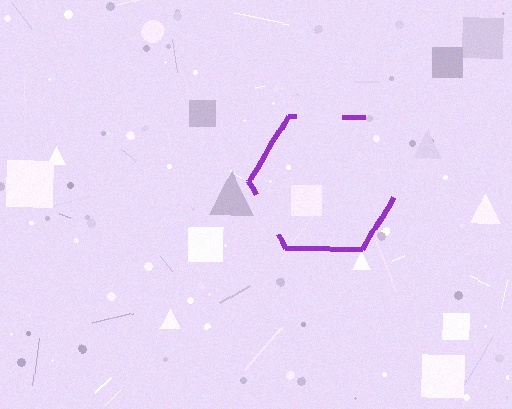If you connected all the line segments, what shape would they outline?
They would outline a hexagon.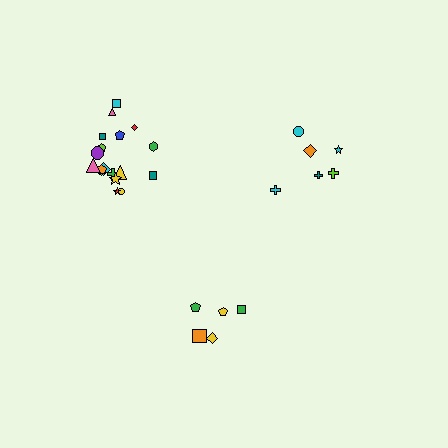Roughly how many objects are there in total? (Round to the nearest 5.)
Roughly 30 objects in total.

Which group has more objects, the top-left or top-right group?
The top-left group.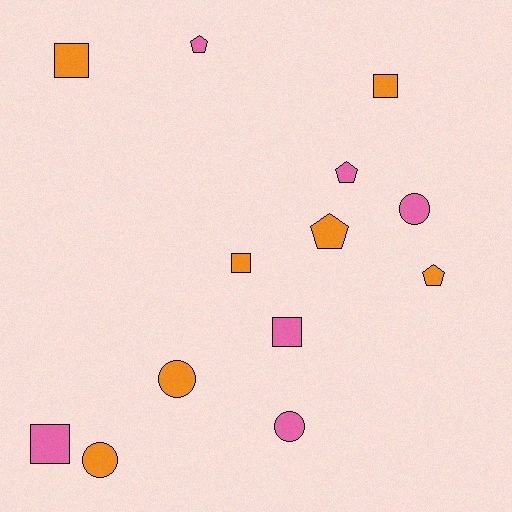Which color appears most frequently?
Orange, with 7 objects.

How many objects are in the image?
There are 13 objects.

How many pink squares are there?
There are 2 pink squares.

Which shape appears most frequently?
Square, with 5 objects.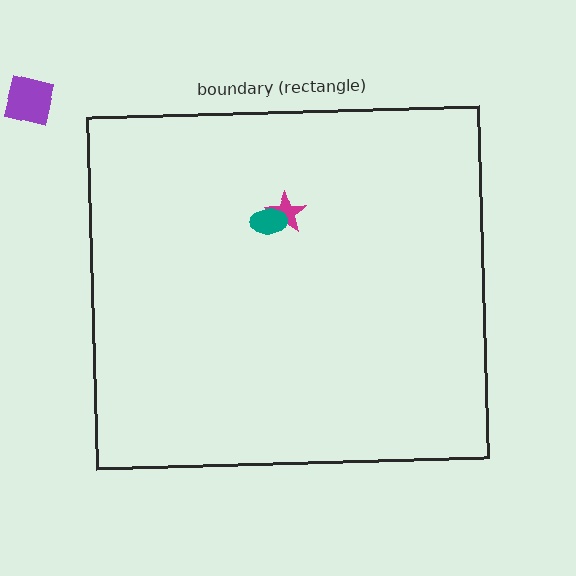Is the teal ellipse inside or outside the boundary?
Inside.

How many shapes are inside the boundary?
2 inside, 1 outside.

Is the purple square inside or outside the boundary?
Outside.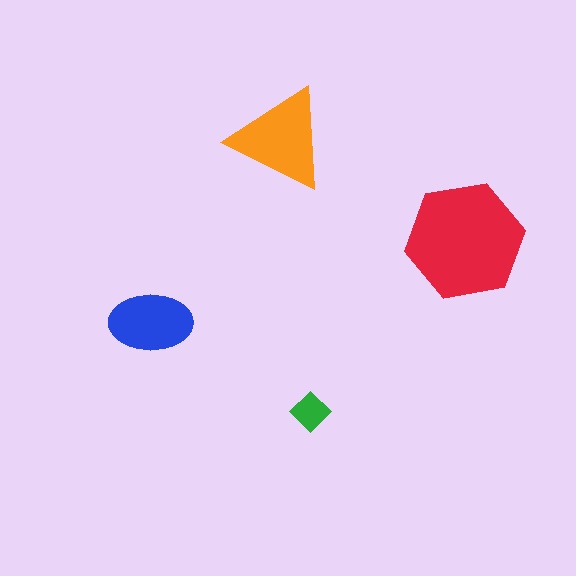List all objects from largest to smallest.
The red hexagon, the orange triangle, the blue ellipse, the green diamond.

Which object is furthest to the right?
The red hexagon is rightmost.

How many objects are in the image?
There are 4 objects in the image.